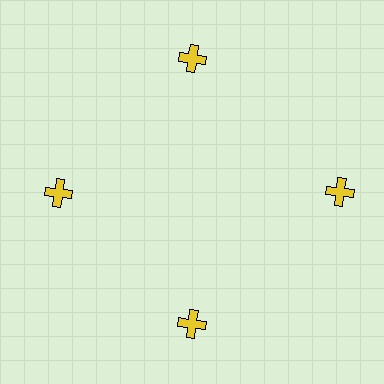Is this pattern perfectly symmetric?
No. The 4 yellow crosses are arranged in a ring, but one element near the 3 o'clock position is pushed outward from the center, breaking the 4-fold rotational symmetry.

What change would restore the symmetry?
The symmetry would be restored by moving it inward, back onto the ring so that all 4 crosses sit at equal angles and equal distance from the center.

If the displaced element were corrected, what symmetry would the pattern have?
It would have 4-fold rotational symmetry — the pattern would map onto itself every 90 degrees.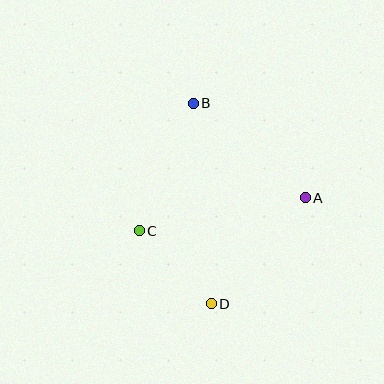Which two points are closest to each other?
Points C and D are closest to each other.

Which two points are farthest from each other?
Points B and D are farthest from each other.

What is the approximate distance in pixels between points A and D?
The distance between A and D is approximately 141 pixels.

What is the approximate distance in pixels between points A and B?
The distance between A and B is approximately 147 pixels.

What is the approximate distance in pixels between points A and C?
The distance between A and C is approximately 169 pixels.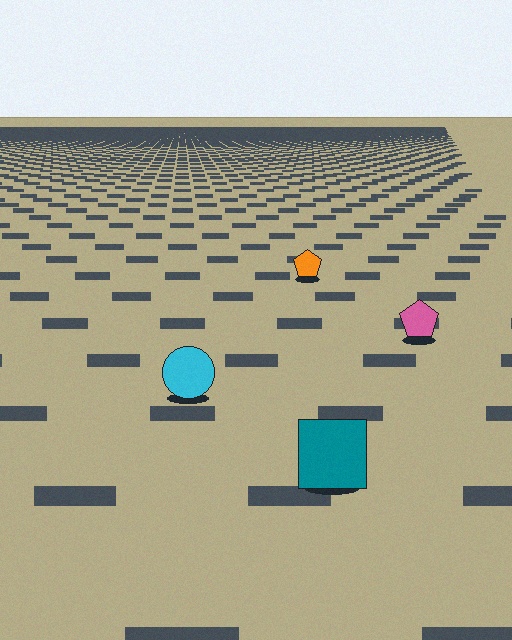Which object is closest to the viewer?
The teal square is closest. The texture marks near it are larger and more spread out.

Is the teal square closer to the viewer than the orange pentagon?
Yes. The teal square is closer — you can tell from the texture gradient: the ground texture is coarser near it.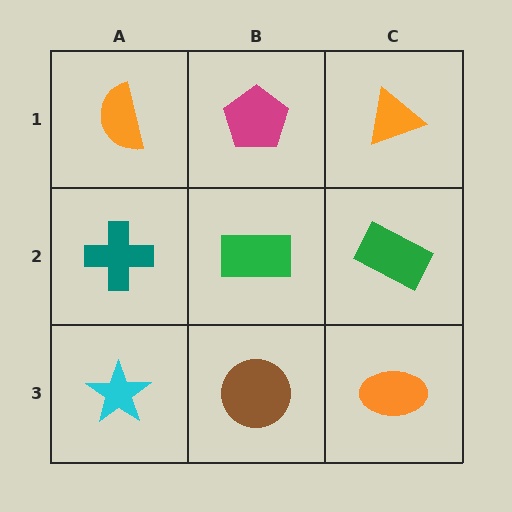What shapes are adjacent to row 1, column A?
A teal cross (row 2, column A), a magenta pentagon (row 1, column B).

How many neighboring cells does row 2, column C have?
3.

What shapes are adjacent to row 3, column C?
A green rectangle (row 2, column C), a brown circle (row 3, column B).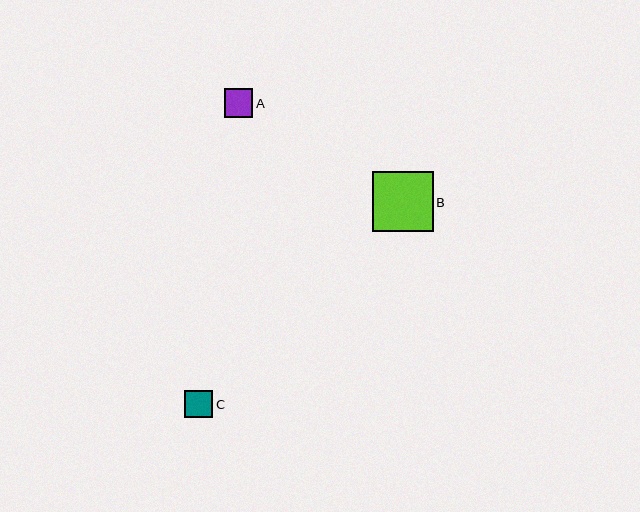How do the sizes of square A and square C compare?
Square A and square C are approximately the same size.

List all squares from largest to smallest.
From largest to smallest: B, A, C.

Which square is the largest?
Square B is the largest with a size of approximately 60 pixels.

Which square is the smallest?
Square C is the smallest with a size of approximately 28 pixels.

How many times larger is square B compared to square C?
Square B is approximately 2.2 times the size of square C.